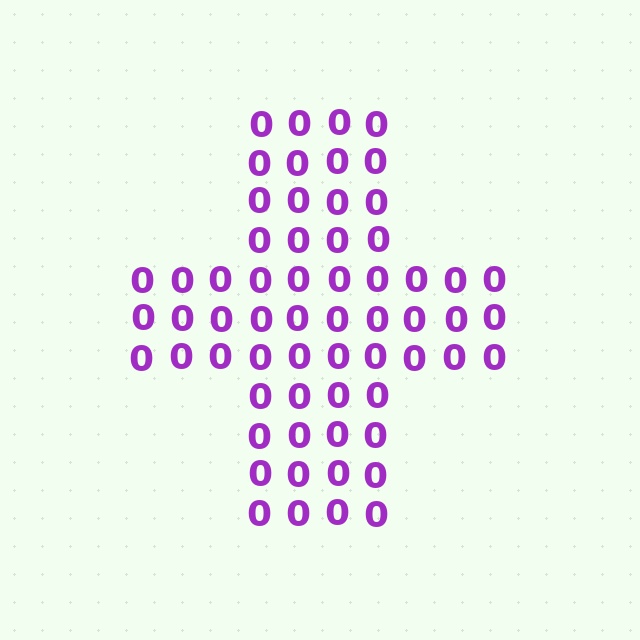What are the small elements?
The small elements are digit 0's.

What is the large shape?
The large shape is a cross.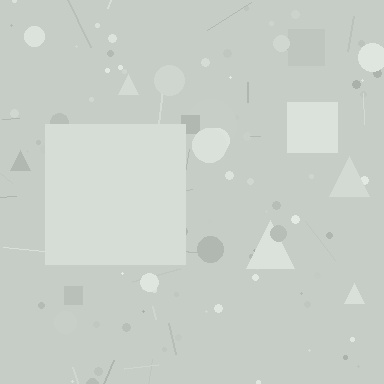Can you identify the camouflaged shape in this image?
The camouflaged shape is a square.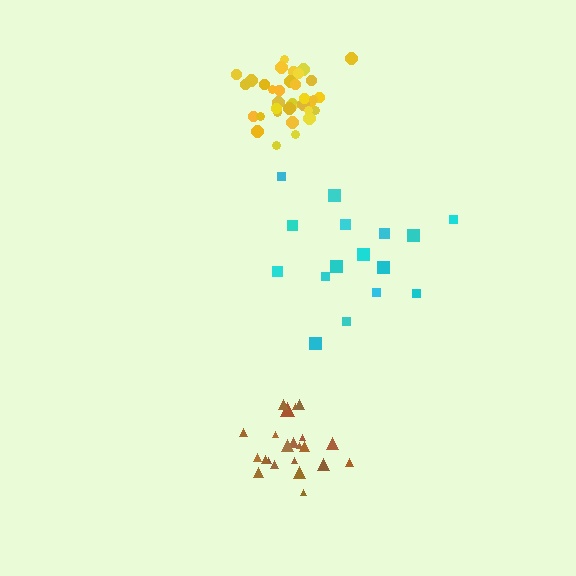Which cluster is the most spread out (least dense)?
Cyan.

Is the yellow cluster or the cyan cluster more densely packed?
Yellow.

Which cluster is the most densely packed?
Yellow.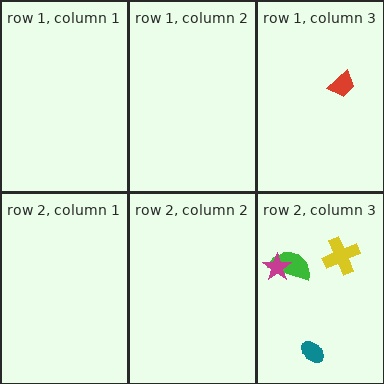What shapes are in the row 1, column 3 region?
The red trapezoid.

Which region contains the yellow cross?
The row 2, column 3 region.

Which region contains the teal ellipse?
The row 2, column 3 region.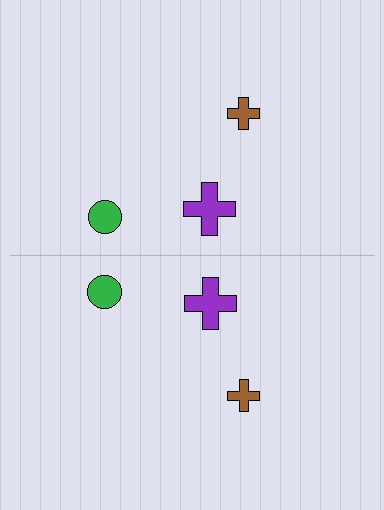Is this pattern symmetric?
Yes, this pattern has bilateral (reflection) symmetry.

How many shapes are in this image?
There are 6 shapes in this image.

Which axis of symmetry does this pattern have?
The pattern has a horizontal axis of symmetry running through the center of the image.